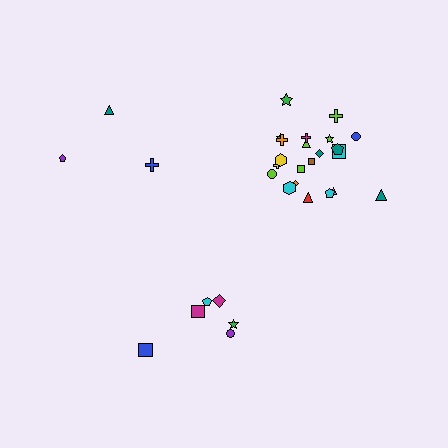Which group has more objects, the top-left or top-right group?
The top-right group.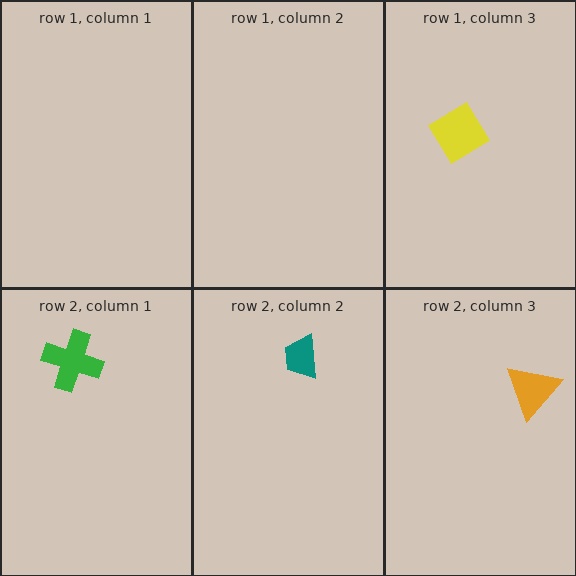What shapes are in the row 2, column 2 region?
The teal trapezoid.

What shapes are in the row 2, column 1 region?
The green cross.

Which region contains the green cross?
The row 2, column 1 region.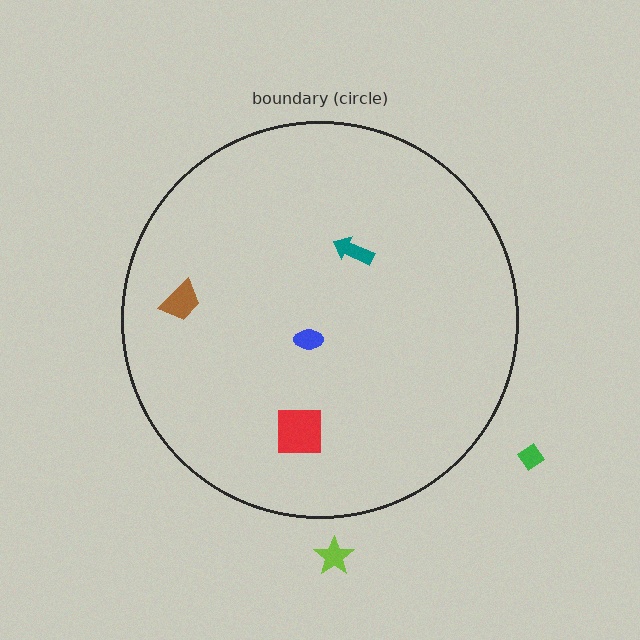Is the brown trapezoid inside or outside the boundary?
Inside.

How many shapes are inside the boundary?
4 inside, 2 outside.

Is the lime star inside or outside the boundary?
Outside.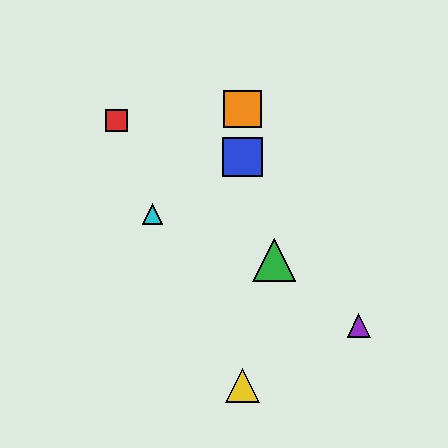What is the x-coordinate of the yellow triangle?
The yellow triangle is at x≈242.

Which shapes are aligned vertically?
The blue square, the yellow triangle, the orange square are aligned vertically.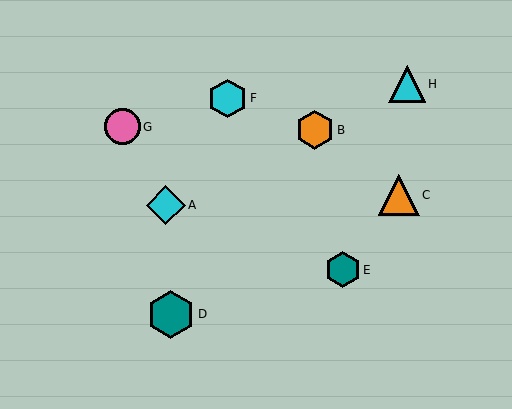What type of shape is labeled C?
Shape C is an orange triangle.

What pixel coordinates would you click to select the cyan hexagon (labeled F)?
Click at (228, 98) to select the cyan hexagon F.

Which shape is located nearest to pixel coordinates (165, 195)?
The cyan diamond (labeled A) at (166, 205) is nearest to that location.